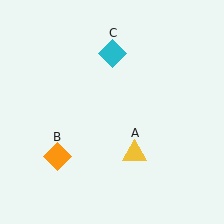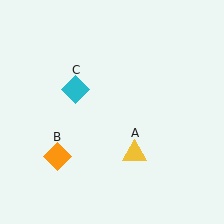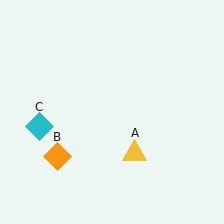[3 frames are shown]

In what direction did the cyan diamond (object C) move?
The cyan diamond (object C) moved down and to the left.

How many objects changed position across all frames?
1 object changed position: cyan diamond (object C).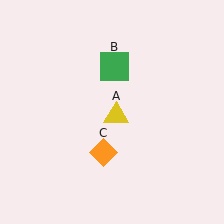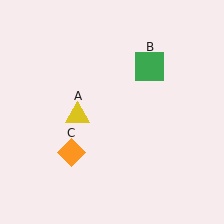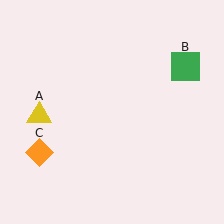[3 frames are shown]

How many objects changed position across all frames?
3 objects changed position: yellow triangle (object A), green square (object B), orange diamond (object C).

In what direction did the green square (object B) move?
The green square (object B) moved right.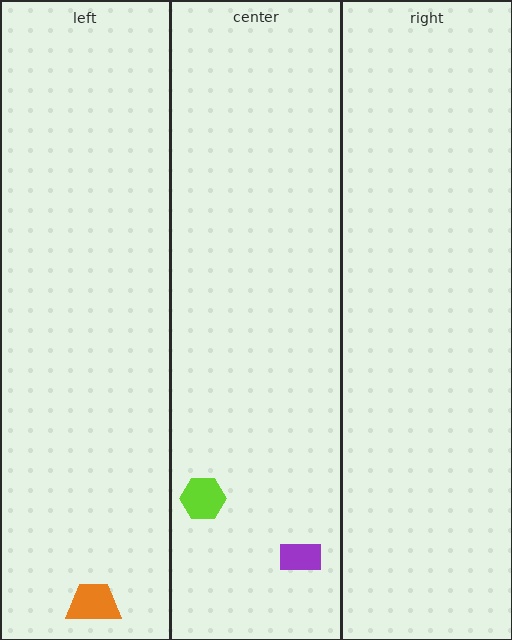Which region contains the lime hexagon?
The center region.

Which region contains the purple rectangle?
The center region.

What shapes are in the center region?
The purple rectangle, the lime hexagon.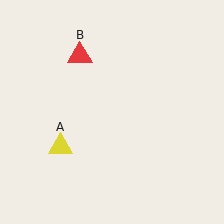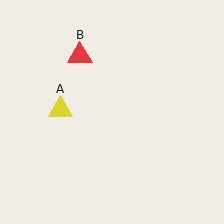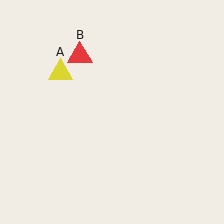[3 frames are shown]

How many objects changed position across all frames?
1 object changed position: yellow triangle (object A).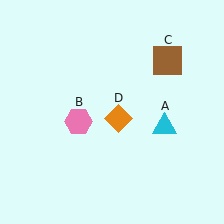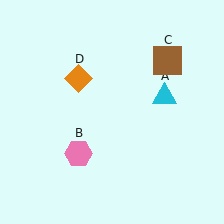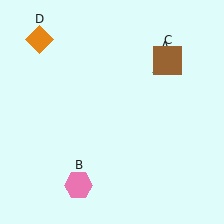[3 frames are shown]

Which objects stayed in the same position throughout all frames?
Brown square (object C) remained stationary.